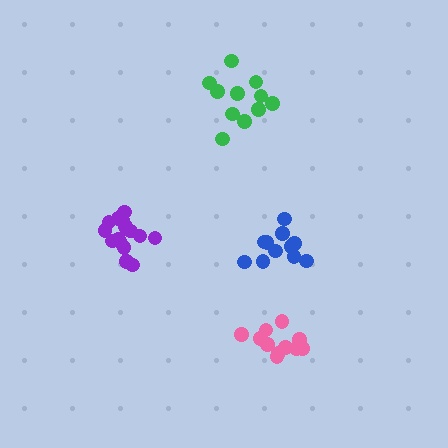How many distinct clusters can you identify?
There are 4 distinct clusters.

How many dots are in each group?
Group 1: 11 dots, Group 2: 15 dots, Group 3: 11 dots, Group 4: 12 dots (49 total).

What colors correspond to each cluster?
The clusters are colored: pink, purple, blue, green.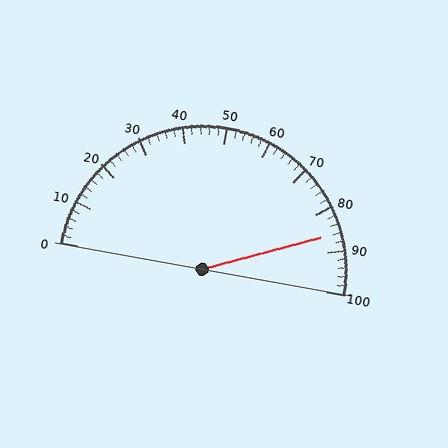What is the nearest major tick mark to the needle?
The nearest major tick mark is 90.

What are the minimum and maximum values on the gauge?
The gauge ranges from 0 to 100.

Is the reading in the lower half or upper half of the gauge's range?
The reading is in the upper half of the range (0 to 100).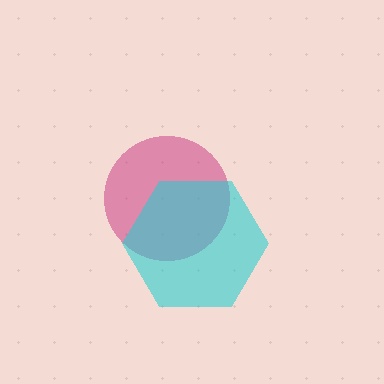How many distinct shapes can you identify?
There are 2 distinct shapes: a magenta circle, a cyan hexagon.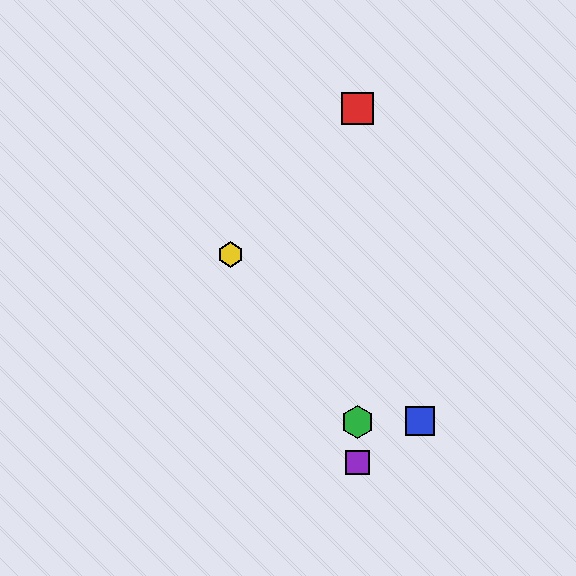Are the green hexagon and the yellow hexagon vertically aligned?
No, the green hexagon is at x≈357 and the yellow hexagon is at x≈231.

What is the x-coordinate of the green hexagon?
The green hexagon is at x≈357.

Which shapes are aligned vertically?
The red square, the green hexagon, the purple square are aligned vertically.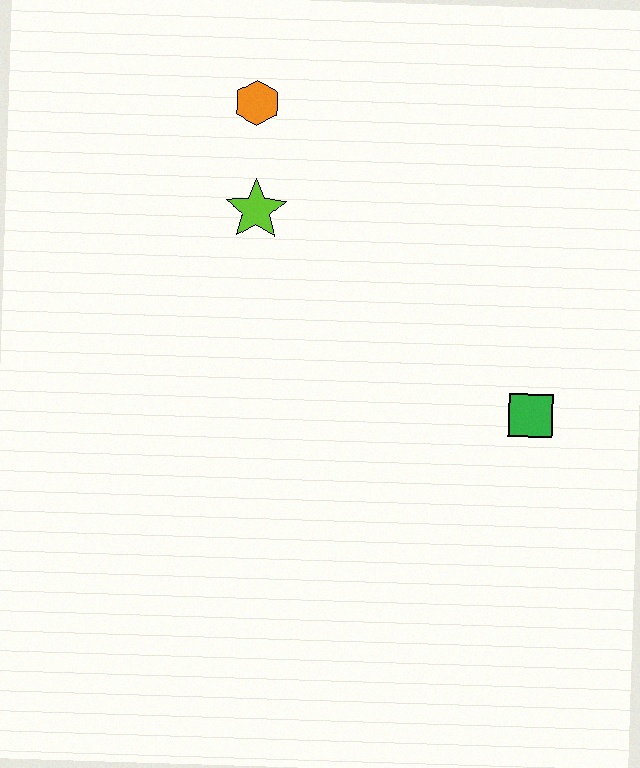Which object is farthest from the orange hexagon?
The green square is farthest from the orange hexagon.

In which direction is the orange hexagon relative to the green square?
The orange hexagon is above the green square.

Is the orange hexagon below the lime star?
No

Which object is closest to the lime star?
The orange hexagon is closest to the lime star.